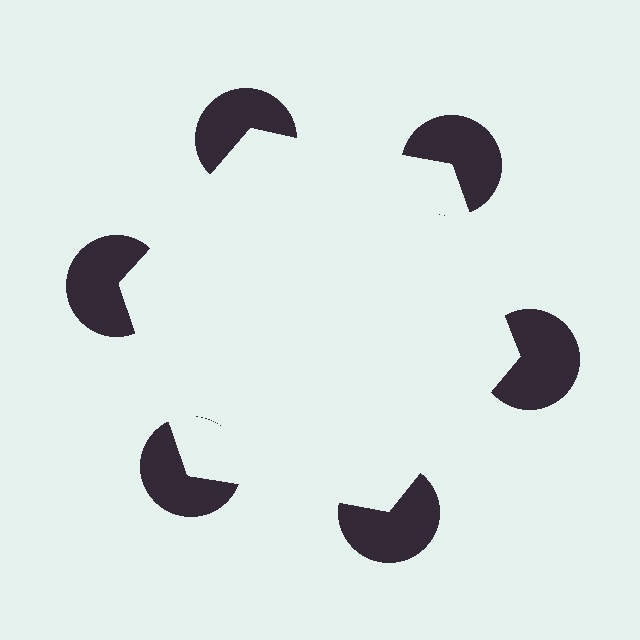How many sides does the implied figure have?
6 sides.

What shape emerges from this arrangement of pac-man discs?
An illusory hexagon — its edges are inferred from the aligned wedge cuts in the pac-man discs, not physically drawn.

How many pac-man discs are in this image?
There are 6 — one at each vertex of the illusory hexagon.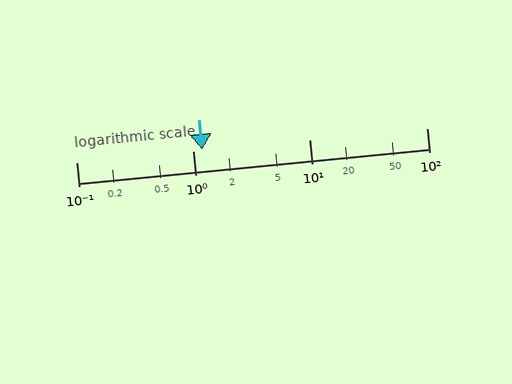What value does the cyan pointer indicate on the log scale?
The pointer indicates approximately 1.2.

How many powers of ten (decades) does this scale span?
The scale spans 3 decades, from 0.1 to 100.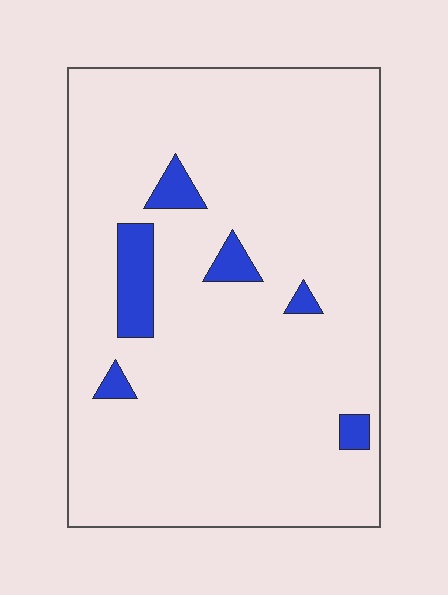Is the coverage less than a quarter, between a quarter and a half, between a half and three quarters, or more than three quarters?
Less than a quarter.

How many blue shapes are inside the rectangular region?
6.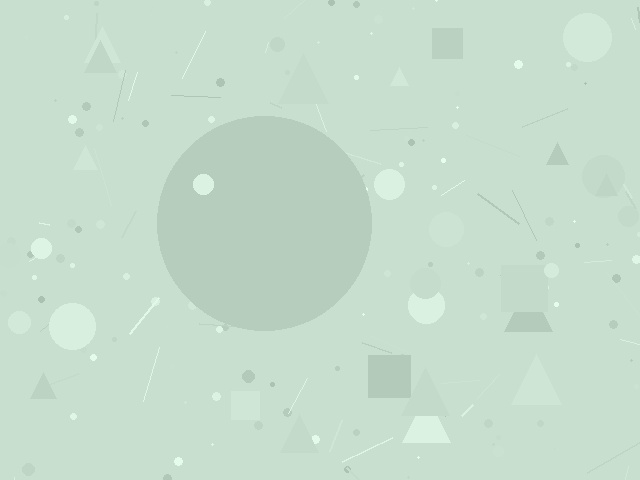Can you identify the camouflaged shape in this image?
The camouflaged shape is a circle.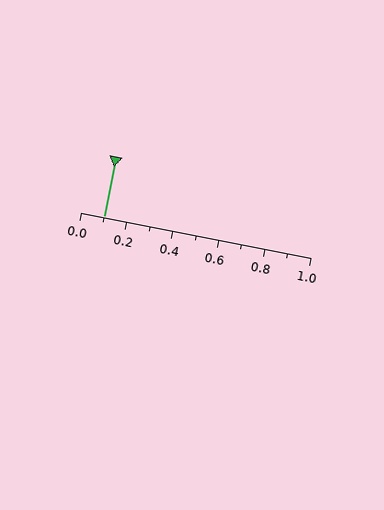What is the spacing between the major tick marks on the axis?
The major ticks are spaced 0.2 apart.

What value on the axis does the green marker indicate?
The marker indicates approximately 0.1.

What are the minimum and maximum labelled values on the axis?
The axis runs from 0.0 to 1.0.